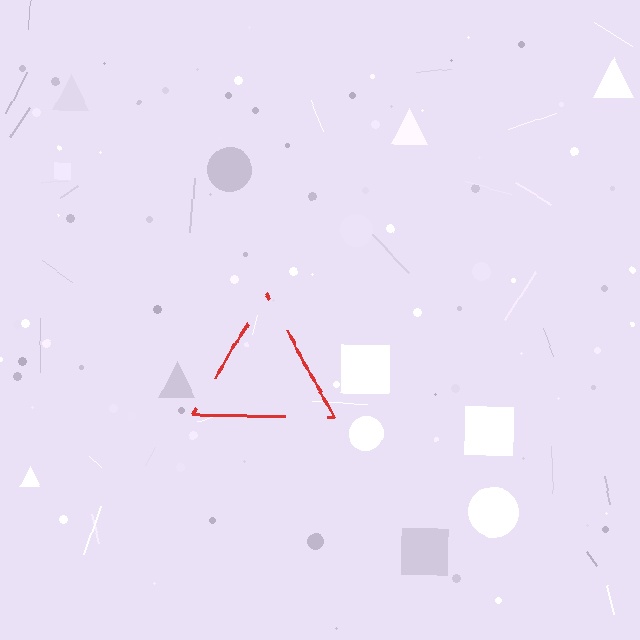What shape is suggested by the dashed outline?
The dashed outline suggests a triangle.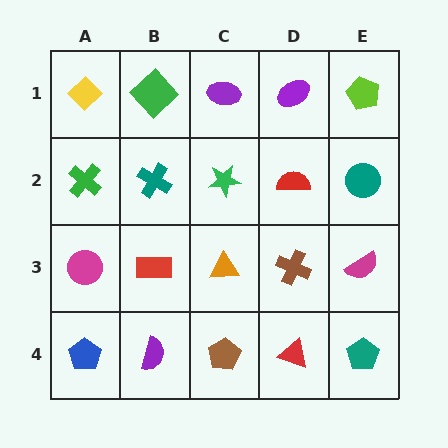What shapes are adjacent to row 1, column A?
A green cross (row 2, column A), a green diamond (row 1, column B).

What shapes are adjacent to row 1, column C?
A green star (row 2, column C), a green diamond (row 1, column B), a purple ellipse (row 1, column D).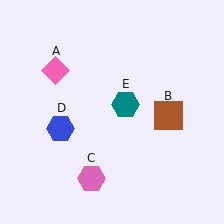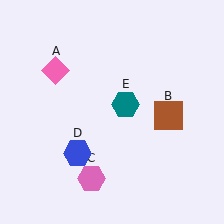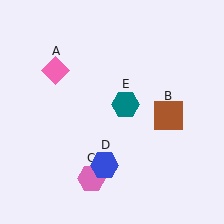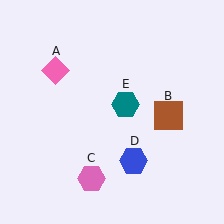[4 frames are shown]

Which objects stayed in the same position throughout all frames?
Pink diamond (object A) and brown square (object B) and pink hexagon (object C) and teal hexagon (object E) remained stationary.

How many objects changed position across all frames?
1 object changed position: blue hexagon (object D).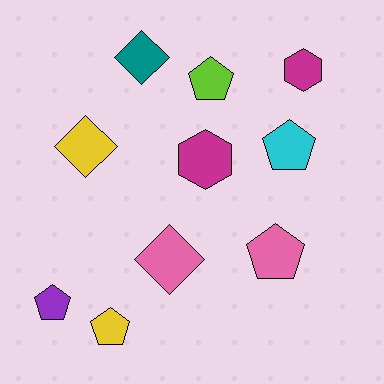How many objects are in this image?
There are 10 objects.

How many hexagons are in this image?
There are 2 hexagons.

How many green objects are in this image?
There are no green objects.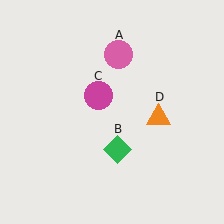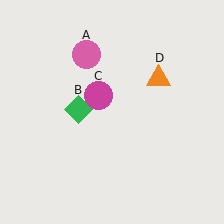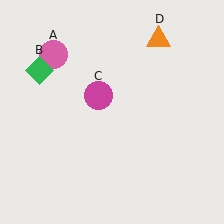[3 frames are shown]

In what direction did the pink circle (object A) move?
The pink circle (object A) moved left.